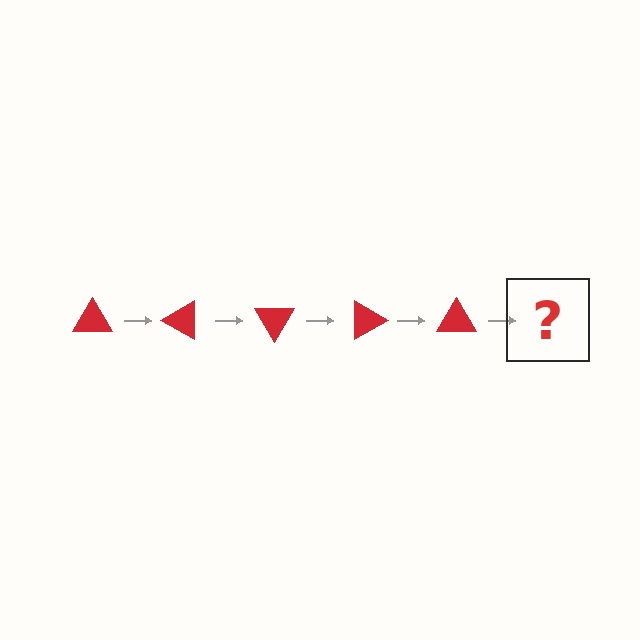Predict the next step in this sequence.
The next step is a red triangle rotated 150 degrees.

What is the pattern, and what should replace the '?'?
The pattern is that the triangle rotates 30 degrees each step. The '?' should be a red triangle rotated 150 degrees.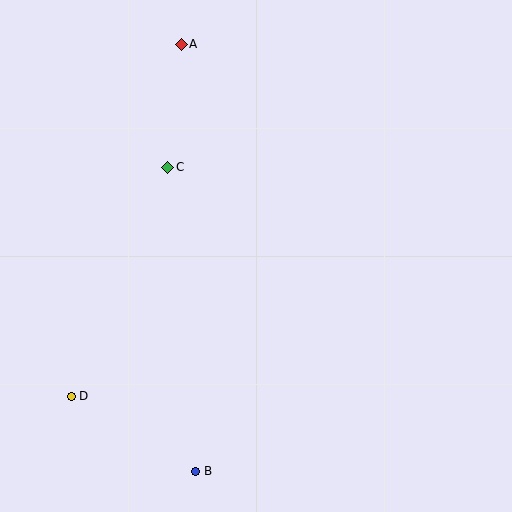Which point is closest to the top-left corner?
Point A is closest to the top-left corner.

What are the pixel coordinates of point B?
Point B is at (196, 471).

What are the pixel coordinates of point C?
Point C is at (168, 167).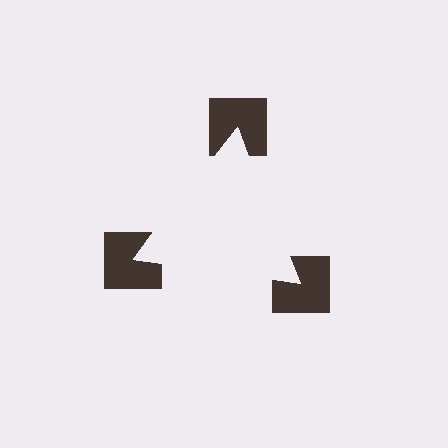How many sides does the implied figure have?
3 sides.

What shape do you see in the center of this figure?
An illusory triangle — its edges are inferred from the aligned wedge cuts in the notched squares, not physically drawn.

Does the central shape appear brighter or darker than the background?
It typically appears slightly brighter than the background, even though no actual brightness change is drawn.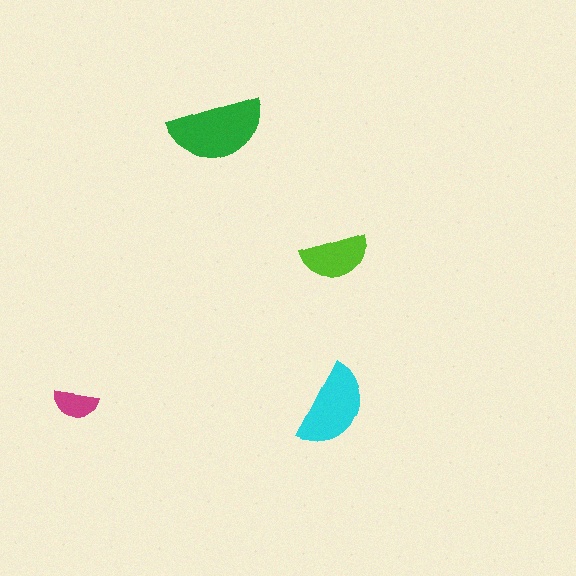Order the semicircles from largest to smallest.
the green one, the cyan one, the lime one, the magenta one.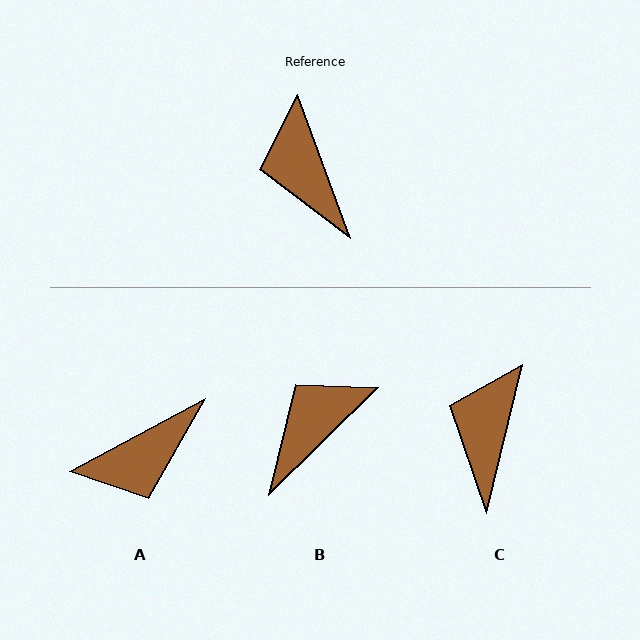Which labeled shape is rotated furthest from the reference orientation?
A, about 98 degrees away.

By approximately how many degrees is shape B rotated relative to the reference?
Approximately 66 degrees clockwise.